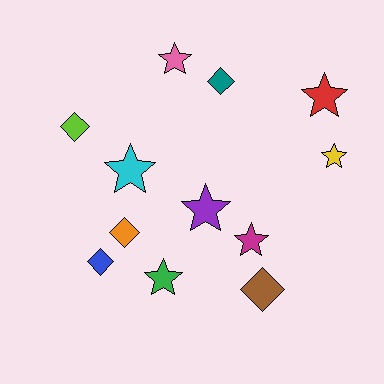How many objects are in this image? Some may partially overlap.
There are 12 objects.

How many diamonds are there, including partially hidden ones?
There are 5 diamonds.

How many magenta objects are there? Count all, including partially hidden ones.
There is 1 magenta object.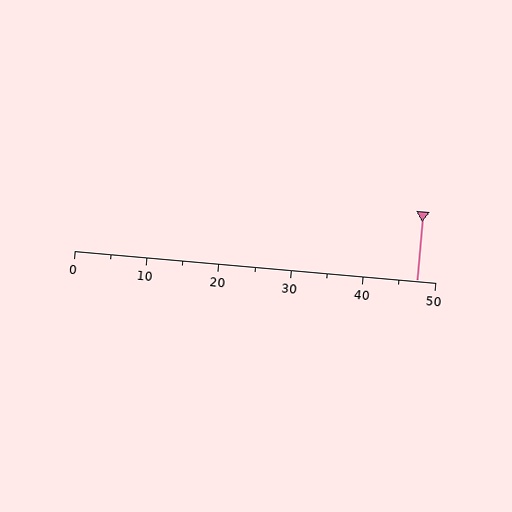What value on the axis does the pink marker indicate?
The marker indicates approximately 47.5.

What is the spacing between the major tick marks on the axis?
The major ticks are spaced 10 apart.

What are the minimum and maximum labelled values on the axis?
The axis runs from 0 to 50.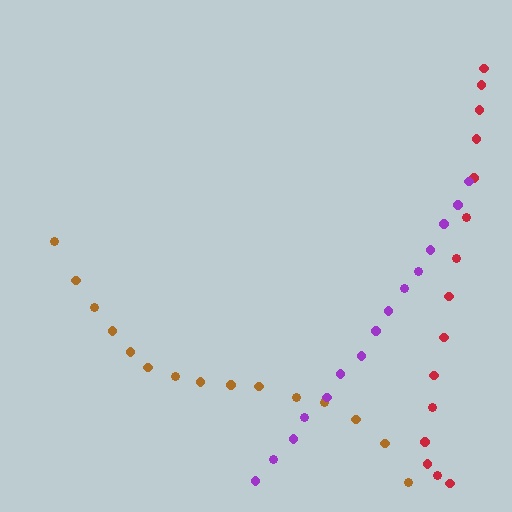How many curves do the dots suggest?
There are 3 distinct paths.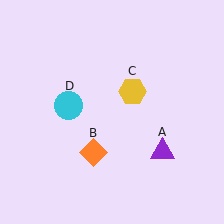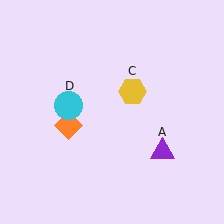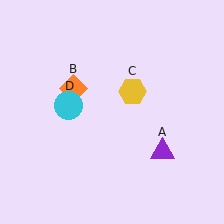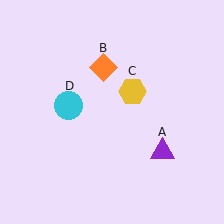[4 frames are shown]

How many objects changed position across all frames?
1 object changed position: orange diamond (object B).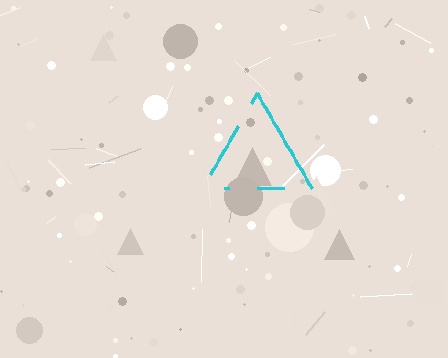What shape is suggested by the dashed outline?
The dashed outline suggests a triangle.